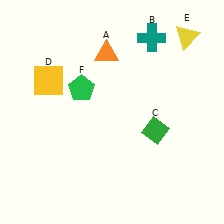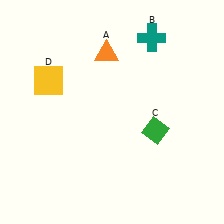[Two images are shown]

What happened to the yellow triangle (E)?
The yellow triangle (E) was removed in Image 2. It was in the top-right area of Image 1.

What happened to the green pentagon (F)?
The green pentagon (F) was removed in Image 2. It was in the top-left area of Image 1.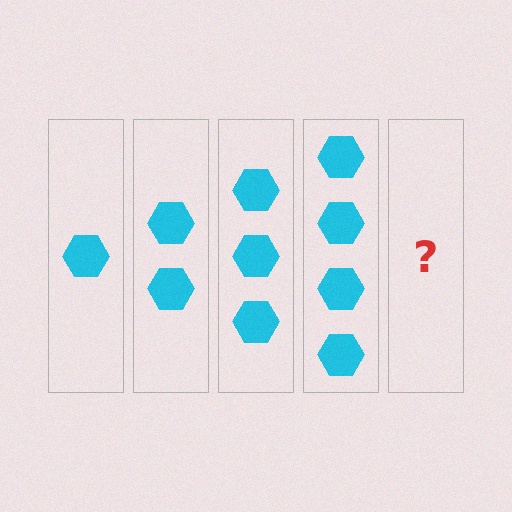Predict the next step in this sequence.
The next step is 5 hexagons.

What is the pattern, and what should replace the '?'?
The pattern is that each step adds one more hexagon. The '?' should be 5 hexagons.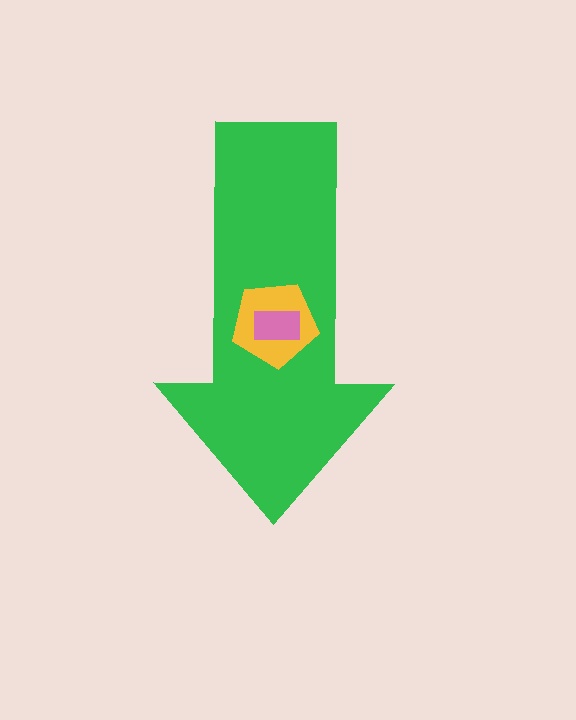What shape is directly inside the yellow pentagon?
The pink rectangle.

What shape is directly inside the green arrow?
The yellow pentagon.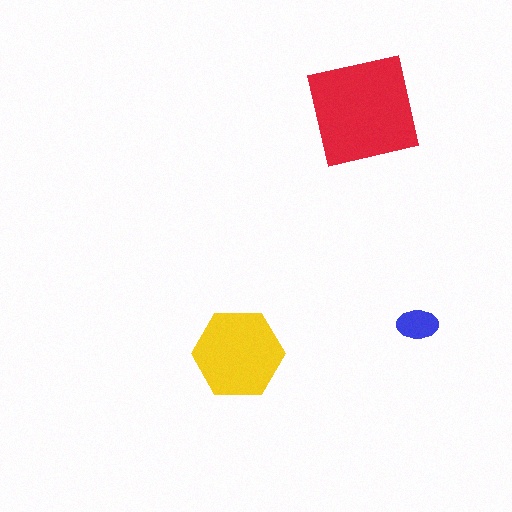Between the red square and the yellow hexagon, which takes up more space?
The red square.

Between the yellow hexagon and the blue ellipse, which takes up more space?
The yellow hexagon.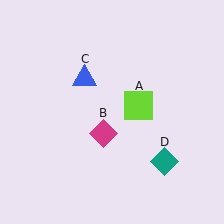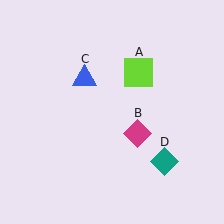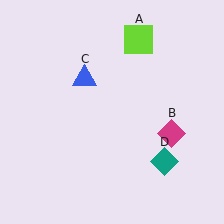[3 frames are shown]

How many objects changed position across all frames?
2 objects changed position: lime square (object A), magenta diamond (object B).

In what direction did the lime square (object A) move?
The lime square (object A) moved up.